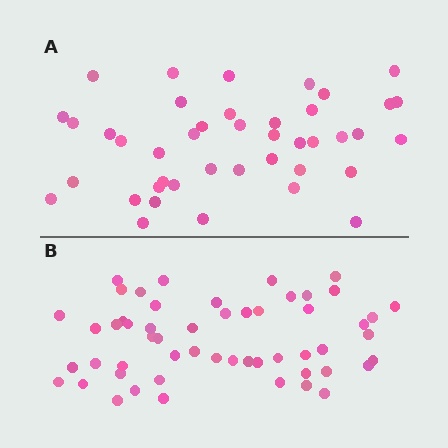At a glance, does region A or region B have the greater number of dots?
Region B (the bottom region) has more dots.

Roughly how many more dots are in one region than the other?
Region B has roughly 12 or so more dots than region A.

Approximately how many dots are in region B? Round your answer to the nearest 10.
About 50 dots. (The exact count is 54, which rounds to 50.)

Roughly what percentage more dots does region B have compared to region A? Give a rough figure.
About 30% more.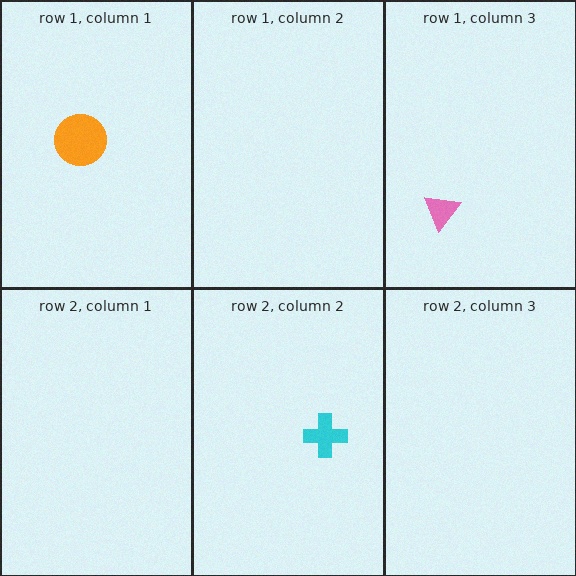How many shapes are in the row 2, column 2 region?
1.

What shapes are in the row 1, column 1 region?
The orange circle.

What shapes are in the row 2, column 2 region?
The cyan cross.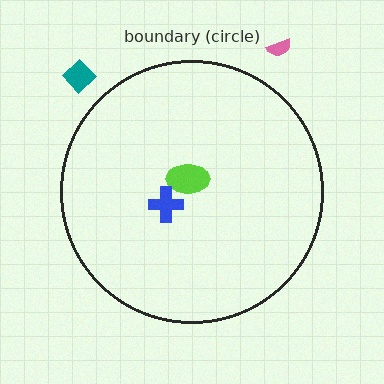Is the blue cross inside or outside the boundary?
Inside.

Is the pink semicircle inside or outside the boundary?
Outside.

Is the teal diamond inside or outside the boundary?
Outside.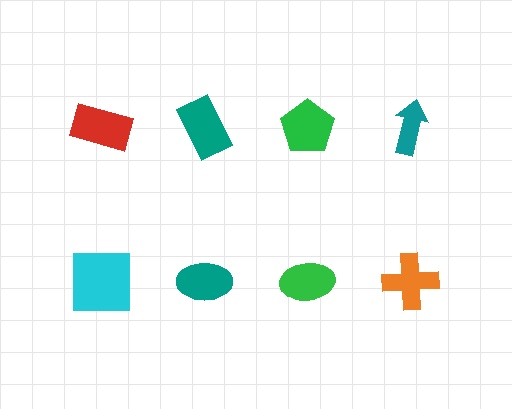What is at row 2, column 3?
A green ellipse.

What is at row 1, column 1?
A red rectangle.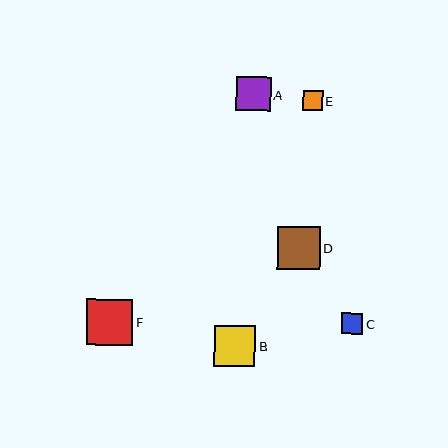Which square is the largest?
Square F is the largest with a size of approximately 46 pixels.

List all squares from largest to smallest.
From largest to smallest: F, D, B, A, C, E.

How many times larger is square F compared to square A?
Square F is approximately 1.3 times the size of square A.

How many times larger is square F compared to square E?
Square F is approximately 2.3 times the size of square E.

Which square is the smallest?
Square E is the smallest with a size of approximately 20 pixels.